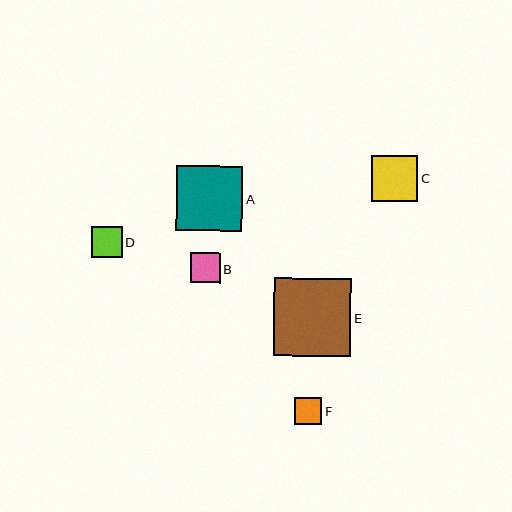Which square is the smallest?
Square F is the smallest with a size of approximately 27 pixels.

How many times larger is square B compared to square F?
Square B is approximately 1.1 times the size of square F.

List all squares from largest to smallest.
From largest to smallest: E, A, C, D, B, F.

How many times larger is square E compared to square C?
Square E is approximately 1.7 times the size of square C.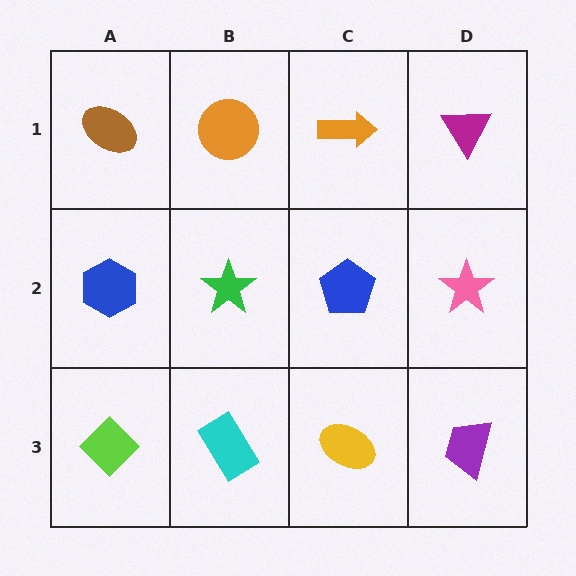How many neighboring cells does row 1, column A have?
2.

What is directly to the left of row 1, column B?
A brown ellipse.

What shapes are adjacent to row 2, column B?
An orange circle (row 1, column B), a cyan rectangle (row 3, column B), a blue hexagon (row 2, column A), a blue pentagon (row 2, column C).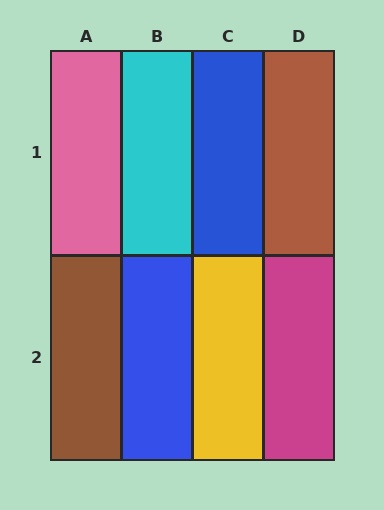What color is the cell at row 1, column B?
Cyan.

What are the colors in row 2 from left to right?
Brown, blue, yellow, magenta.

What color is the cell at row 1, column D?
Brown.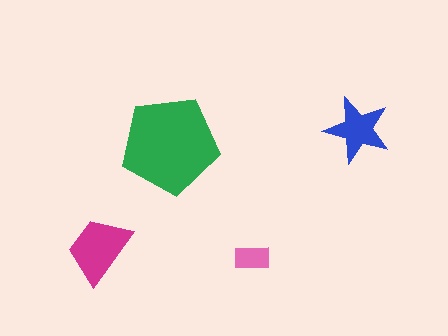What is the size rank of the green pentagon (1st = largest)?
1st.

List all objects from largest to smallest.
The green pentagon, the magenta trapezoid, the blue star, the pink rectangle.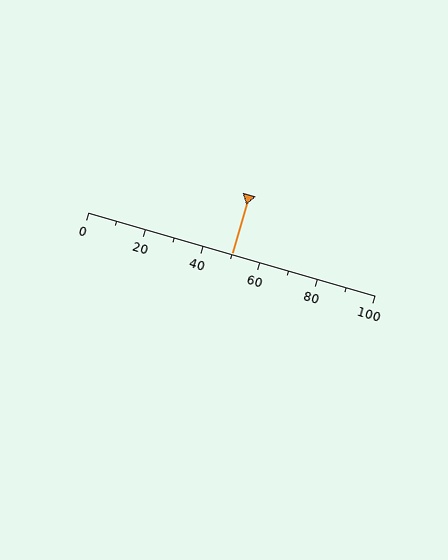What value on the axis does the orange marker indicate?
The marker indicates approximately 50.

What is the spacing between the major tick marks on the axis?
The major ticks are spaced 20 apart.